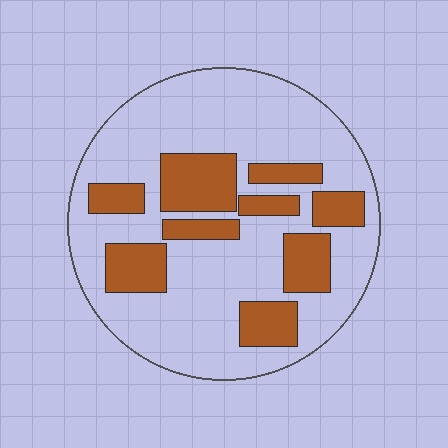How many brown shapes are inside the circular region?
9.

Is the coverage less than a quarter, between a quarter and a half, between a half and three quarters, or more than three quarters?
Between a quarter and a half.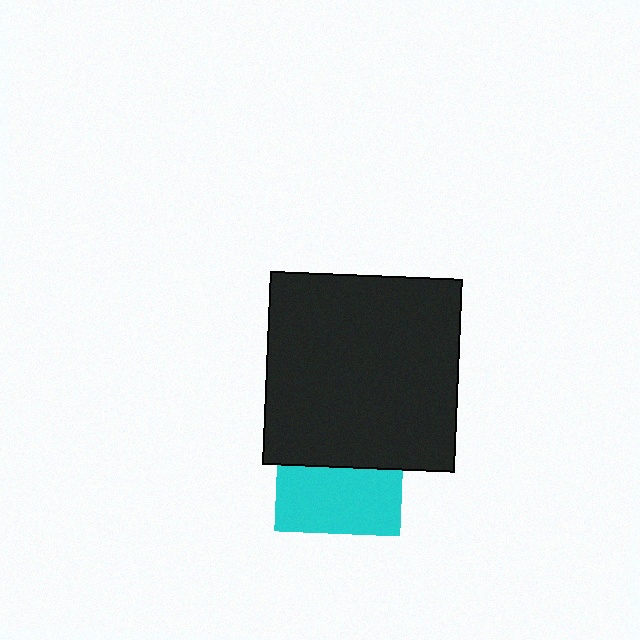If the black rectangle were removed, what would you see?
You would see the complete cyan square.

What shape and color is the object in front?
The object in front is a black rectangle.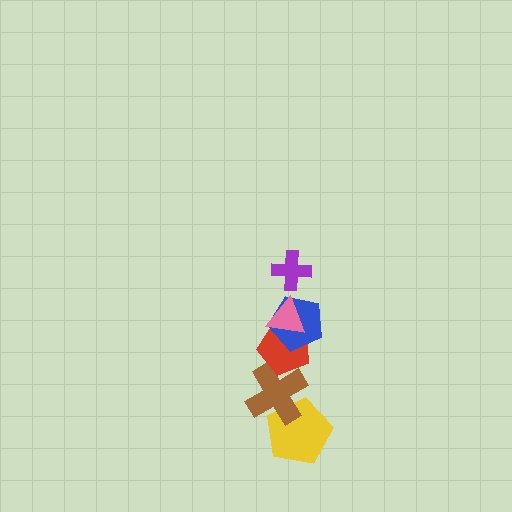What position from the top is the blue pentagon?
The blue pentagon is 3rd from the top.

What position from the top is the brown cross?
The brown cross is 5th from the top.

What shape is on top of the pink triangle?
The purple cross is on top of the pink triangle.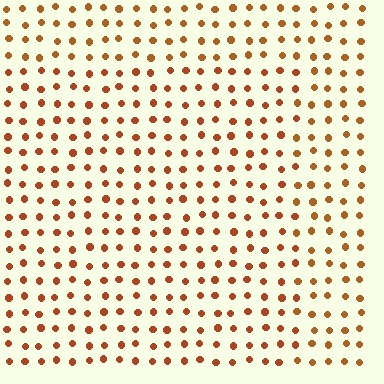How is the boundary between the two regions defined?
The boundary is defined purely by a slight shift in hue (about 14 degrees). Spacing, size, and orientation are identical on both sides.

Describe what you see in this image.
The image is filled with small brown elements in a uniform arrangement. A rectangle-shaped region is visible where the elements are tinted to a slightly different hue, forming a subtle color boundary.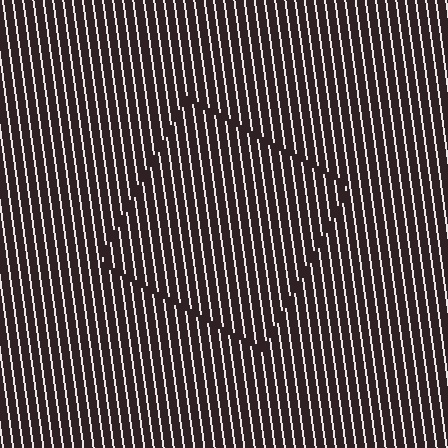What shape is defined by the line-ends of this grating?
An illusory square. The interior of the shape contains the same grating, shifted by half a period — the contour is defined by the phase discontinuity where line-ends from the inner and outer gratings abut.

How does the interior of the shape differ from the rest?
The interior of the shape contains the same grating, shifted by half a period — the contour is defined by the phase discontinuity where line-ends from the inner and outer gratings abut.